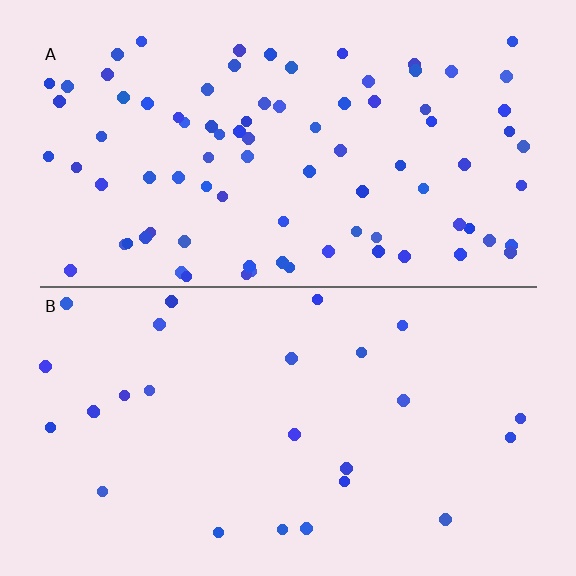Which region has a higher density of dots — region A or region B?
A (the top).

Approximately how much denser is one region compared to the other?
Approximately 3.3× — region A over region B.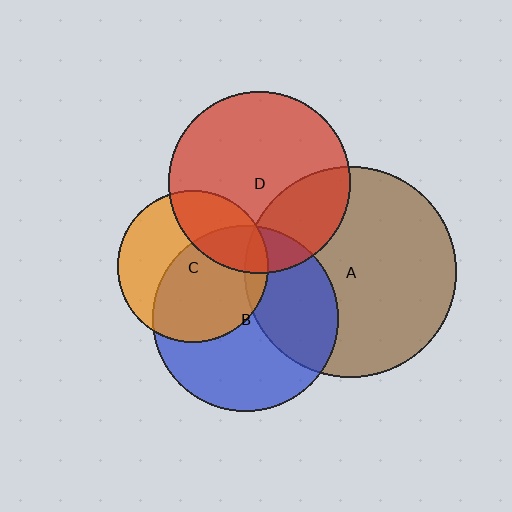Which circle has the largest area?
Circle A (brown).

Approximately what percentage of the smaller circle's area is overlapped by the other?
Approximately 55%.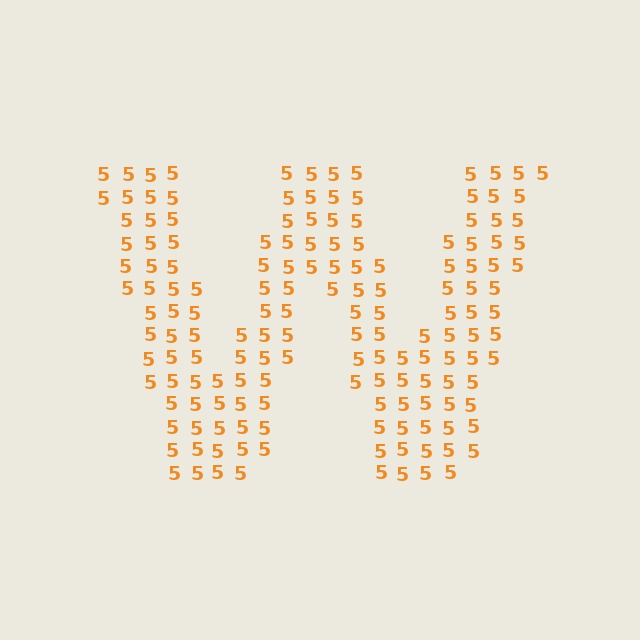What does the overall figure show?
The overall figure shows the letter W.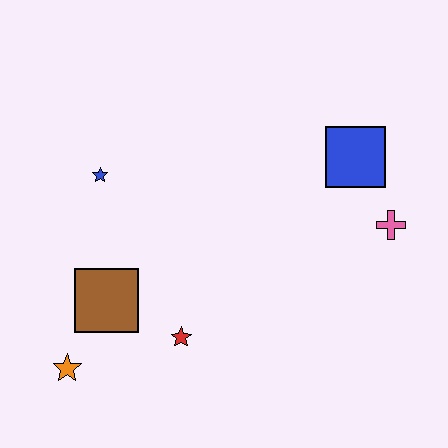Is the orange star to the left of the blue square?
Yes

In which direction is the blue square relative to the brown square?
The blue square is to the right of the brown square.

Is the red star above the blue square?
No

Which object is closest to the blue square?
The pink cross is closest to the blue square.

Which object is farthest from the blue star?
The pink cross is farthest from the blue star.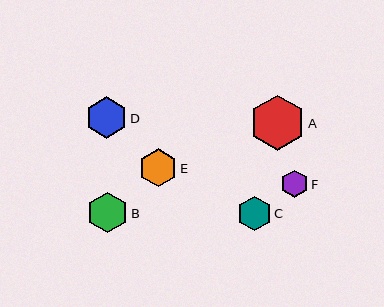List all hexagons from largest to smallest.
From largest to smallest: A, D, B, E, C, F.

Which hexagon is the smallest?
Hexagon F is the smallest with a size of approximately 27 pixels.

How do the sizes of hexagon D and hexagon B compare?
Hexagon D and hexagon B are approximately the same size.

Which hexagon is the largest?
Hexagon A is the largest with a size of approximately 55 pixels.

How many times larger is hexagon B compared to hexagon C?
Hexagon B is approximately 1.2 times the size of hexagon C.